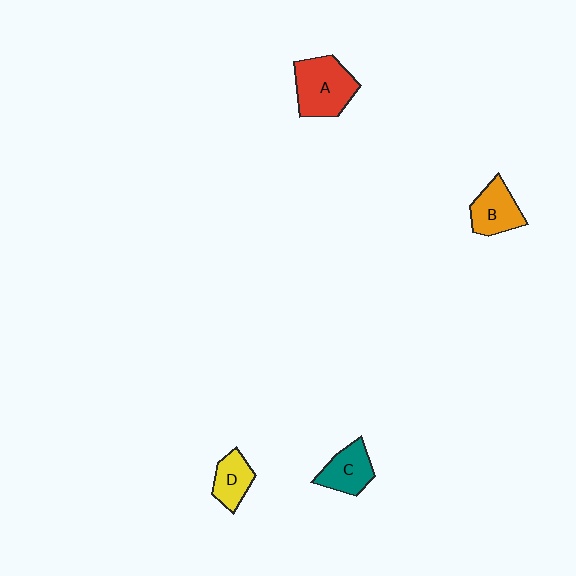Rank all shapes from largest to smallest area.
From largest to smallest: A (red), B (orange), C (teal), D (yellow).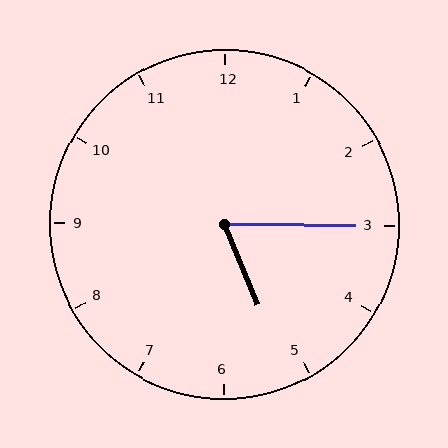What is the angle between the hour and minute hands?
Approximately 68 degrees.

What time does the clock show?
5:15.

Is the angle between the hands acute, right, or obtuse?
It is acute.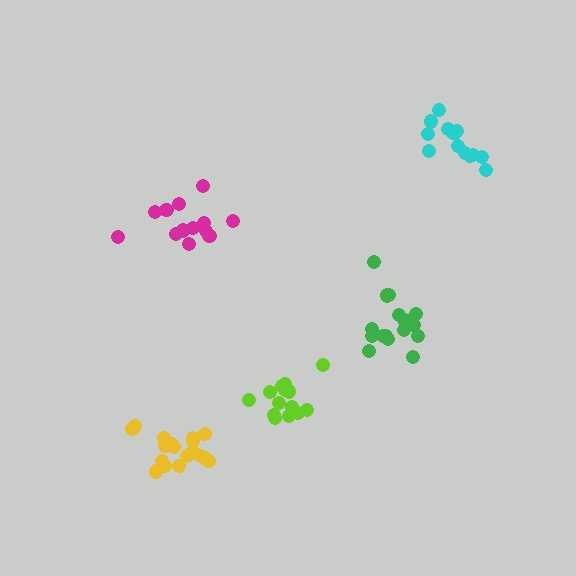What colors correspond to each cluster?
The clusters are colored: green, lime, cyan, yellow, magenta.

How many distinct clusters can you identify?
There are 5 distinct clusters.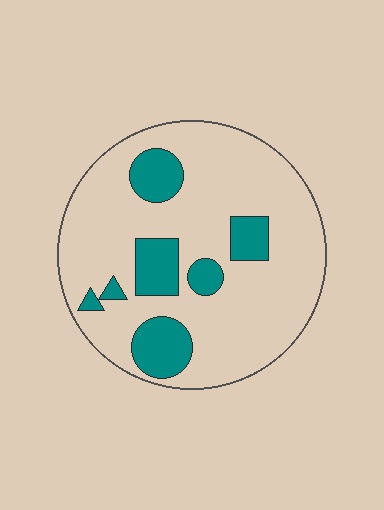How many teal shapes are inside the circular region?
7.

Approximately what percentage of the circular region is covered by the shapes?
Approximately 20%.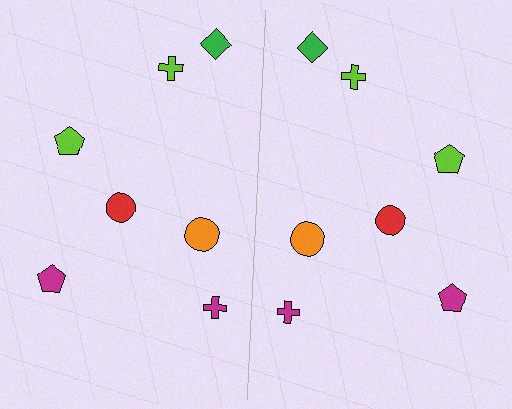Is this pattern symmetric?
Yes, this pattern has bilateral (reflection) symmetry.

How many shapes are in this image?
There are 14 shapes in this image.